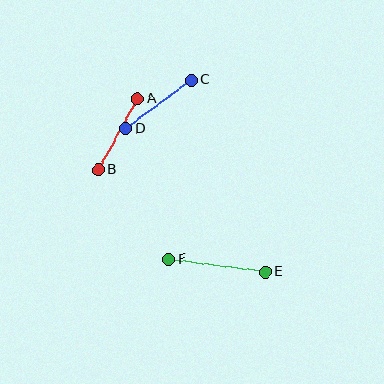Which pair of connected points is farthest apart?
Points E and F are farthest apart.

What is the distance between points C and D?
The distance is approximately 81 pixels.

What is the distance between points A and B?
The distance is approximately 81 pixels.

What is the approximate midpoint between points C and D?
The midpoint is at approximately (158, 104) pixels.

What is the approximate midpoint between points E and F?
The midpoint is at approximately (217, 266) pixels.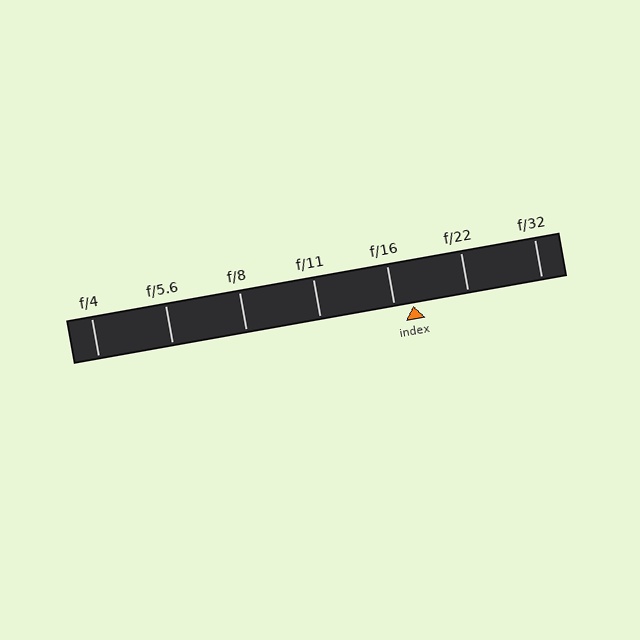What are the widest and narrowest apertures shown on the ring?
The widest aperture shown is f/4 and the narrowest is f/32.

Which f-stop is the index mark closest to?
The index mark is closest to f/16.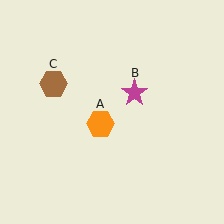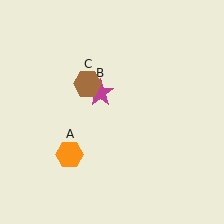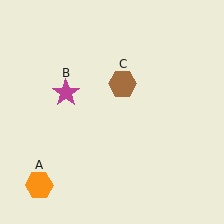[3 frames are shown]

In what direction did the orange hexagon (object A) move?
The orange hexagon (object A) moved down and to the left.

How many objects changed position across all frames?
3 objects changed position: orange hexagon (object A), magenta star (object B), brown hexagon (object C).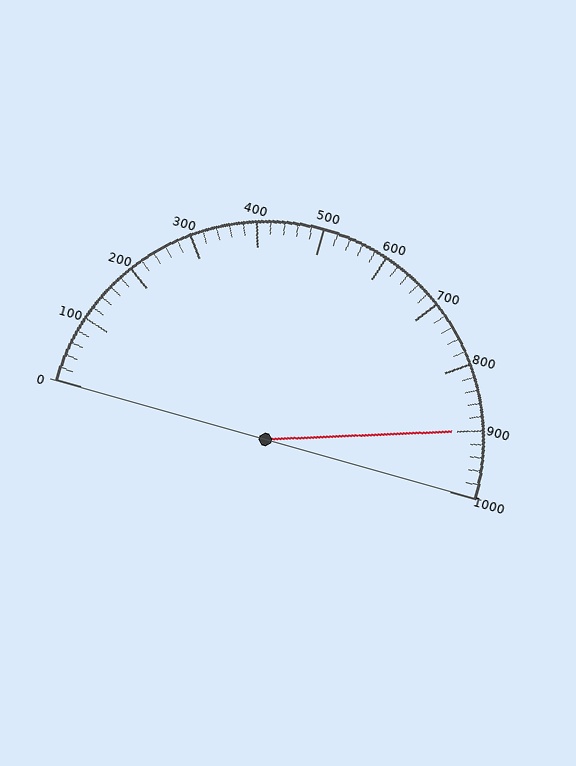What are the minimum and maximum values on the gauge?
The gauge ranges from 0 to 1000.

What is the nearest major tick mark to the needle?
The nearest major tick mark is 900.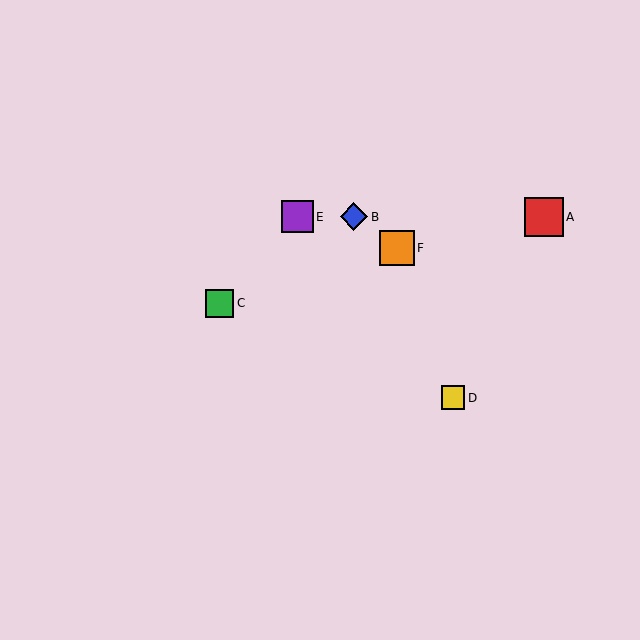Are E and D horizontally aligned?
No, E is at y≈217 and D is at y≈398.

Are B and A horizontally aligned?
Yes, both are at y≈217.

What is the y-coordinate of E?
Object E is at y≈217.